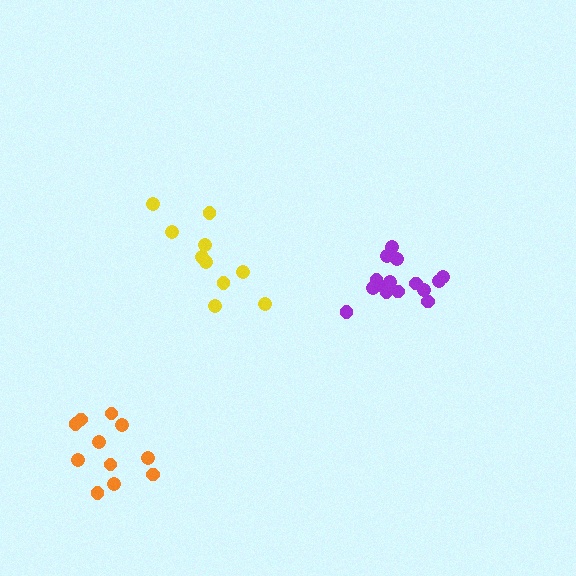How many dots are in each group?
Group 1: 15 dots, Group 2: 11 dots, Group 3: 10 dots (36 total).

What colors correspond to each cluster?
The clusters are colored: purple, orange, yellow.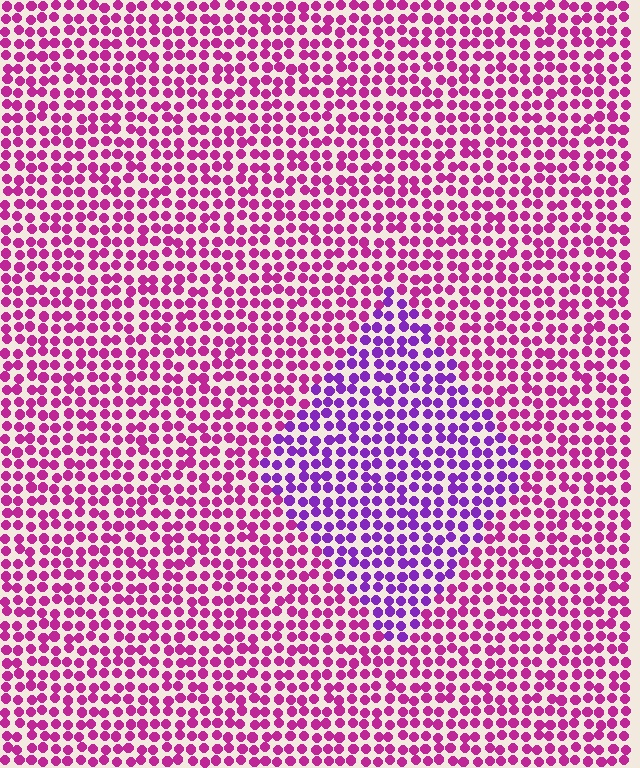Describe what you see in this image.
The image is filled with small magenta elements in a uniform arrangement. A diamond-shaped region is visible where the elements are tinted to a slightly different hue, forming a subtle color boundary.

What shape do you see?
I see a diamond.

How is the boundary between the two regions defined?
The boundary is defined purely by a slight shift in hue (about 39 degrees). Spacing, size, and orientation are identical on both sides.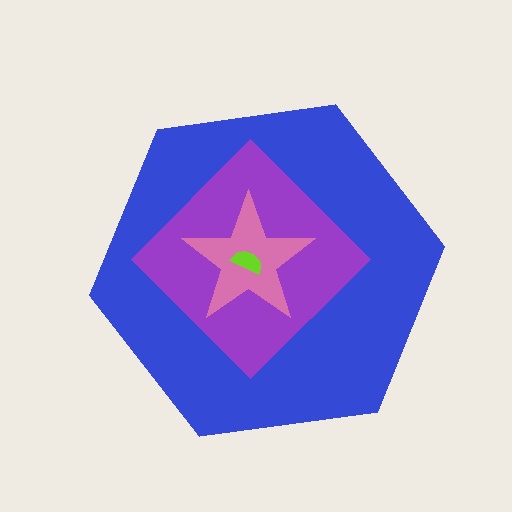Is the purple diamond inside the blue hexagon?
Yes.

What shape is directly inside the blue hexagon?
The purple diamond.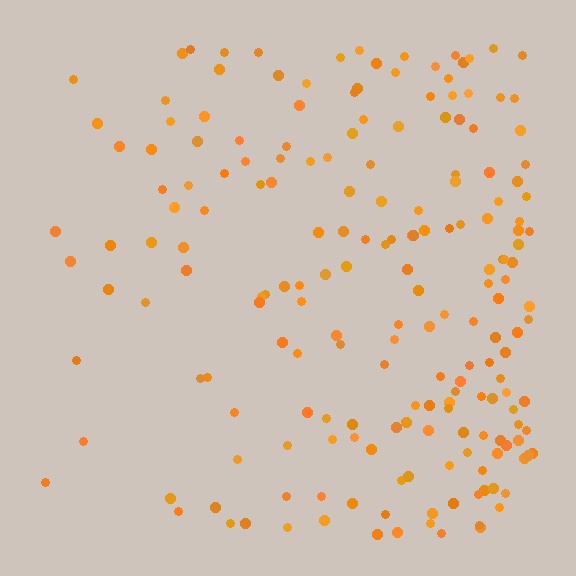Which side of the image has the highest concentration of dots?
The right.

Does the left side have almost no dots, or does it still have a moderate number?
Still a moderate number, just noticeably fewer than the right.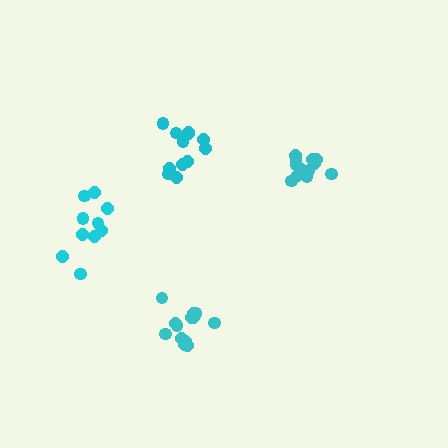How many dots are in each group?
Group 1: 12 dots, Group 2: 12 dots, Group 3: 13 dots, Group 4: 10 dots (47 total).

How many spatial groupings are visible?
There are 4 spatial groupings.